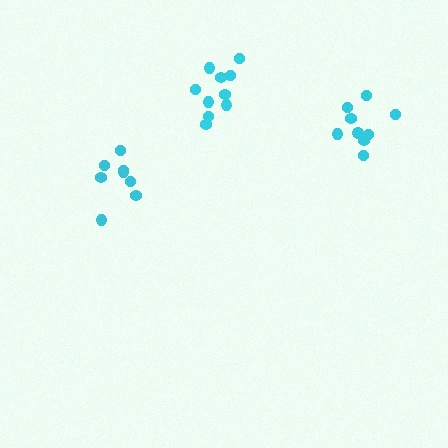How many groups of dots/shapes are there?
There are 3 groups.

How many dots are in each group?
Group 1: 10 dots, Group 2: 8 dots, Group 3: 9 dots (27 total).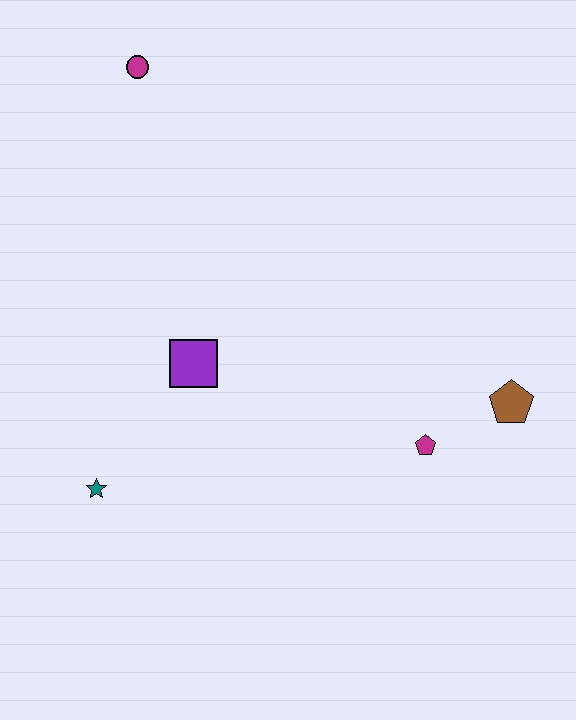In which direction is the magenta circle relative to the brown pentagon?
The magenta circle is to the left of the brown pentagon.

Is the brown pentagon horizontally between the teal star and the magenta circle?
No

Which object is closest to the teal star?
The purple square is closest to the teal star.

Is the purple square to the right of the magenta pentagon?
No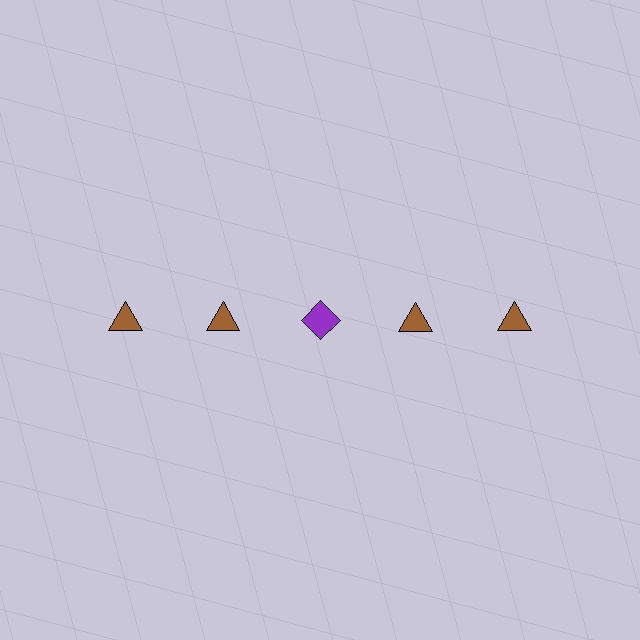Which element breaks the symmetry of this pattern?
The purple diamond in the top row, center column breaks the symmetry. All other shapes are brown triangles.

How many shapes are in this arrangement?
There are 5 shapes arranged in a grid pattern.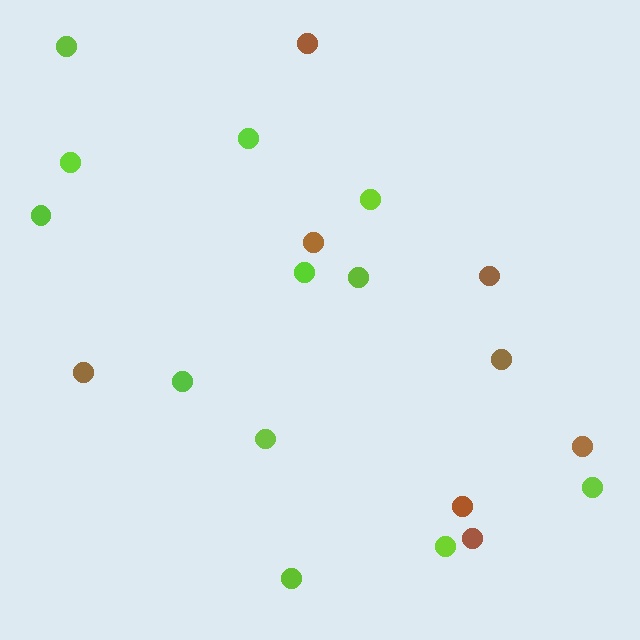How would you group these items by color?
There are 2 groups: one group of brown circles (8) and one group of lime circles (12).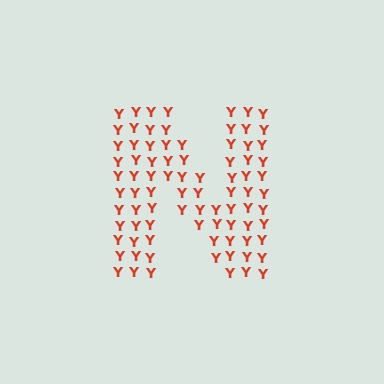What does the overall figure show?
The overall figure shows the letter N.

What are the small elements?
The small elements are letter Y's.